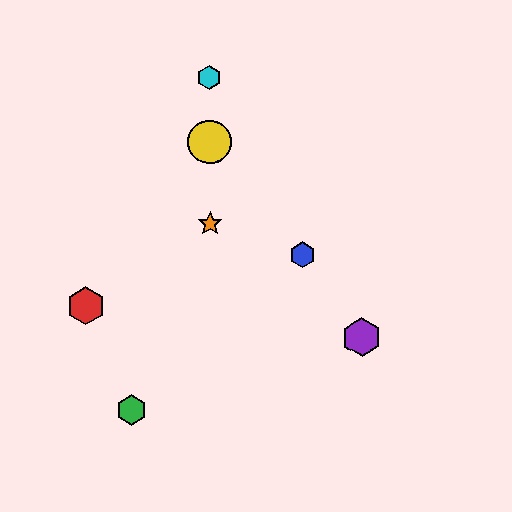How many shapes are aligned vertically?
3 shapes (the yellow circle, the orange star, the cyan hexagon) are aligned vertically.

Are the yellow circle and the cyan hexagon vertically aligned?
Yes, both are at x≈209.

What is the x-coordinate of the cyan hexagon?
The cyan hexagon is at x≈209.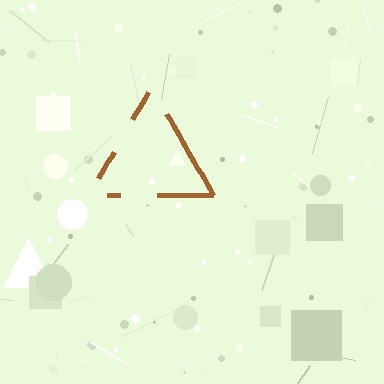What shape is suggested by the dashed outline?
The dashed outline suggests a triangle.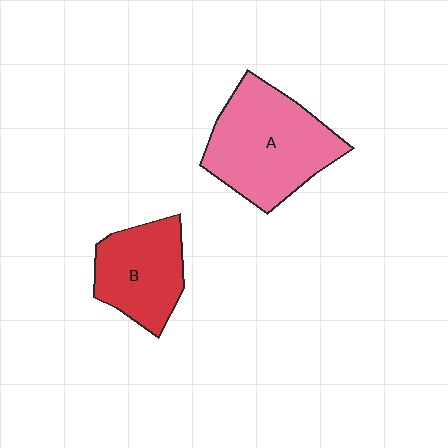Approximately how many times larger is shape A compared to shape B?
Approximately 1.5 times.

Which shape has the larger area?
Shape A (pink).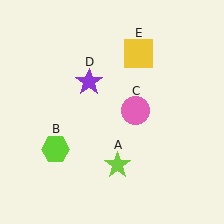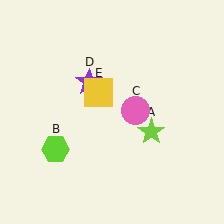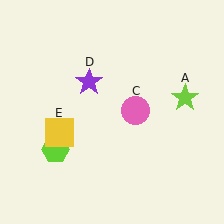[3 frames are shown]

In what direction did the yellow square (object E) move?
The yellow square (object E) moved down and to the left.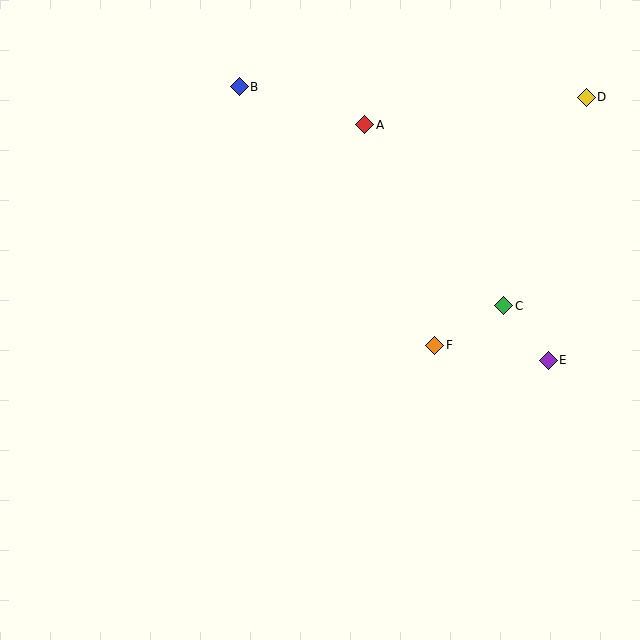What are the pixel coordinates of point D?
Point D is at (586, 97).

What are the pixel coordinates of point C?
Point C is at (504, 306).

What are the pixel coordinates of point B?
Point B is at (239, 87).